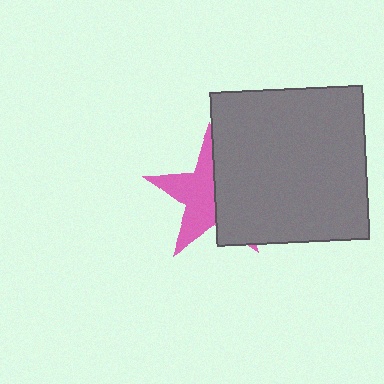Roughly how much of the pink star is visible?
About half of it is visible (roughly 51%).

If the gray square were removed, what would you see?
You would see the complete pink star.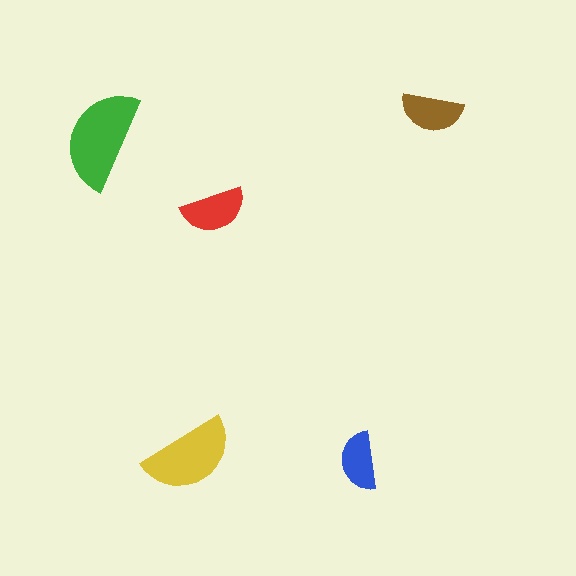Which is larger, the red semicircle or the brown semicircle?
The red one.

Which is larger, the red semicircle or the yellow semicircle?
The yellow one.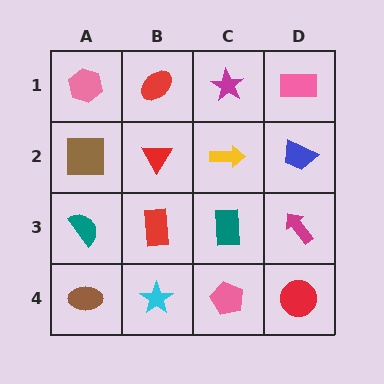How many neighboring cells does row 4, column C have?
3.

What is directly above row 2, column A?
A pink hexagon.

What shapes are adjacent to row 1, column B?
A red triangle (row 2, column B), a pink hexagon (row 1, column A), a magenta star (row 1, column C).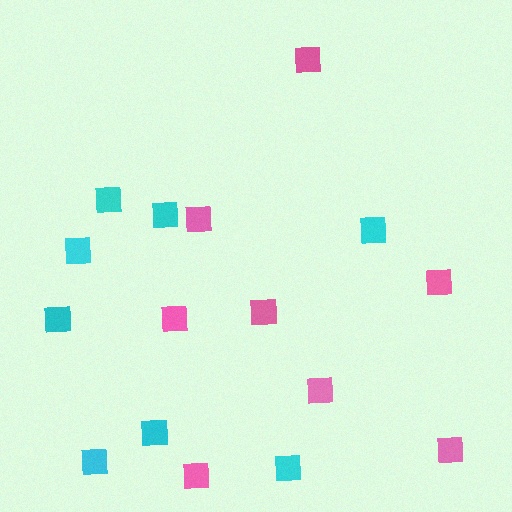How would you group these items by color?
There are 2 groups: one group of pink squares (8) and one group of cyan squares (8).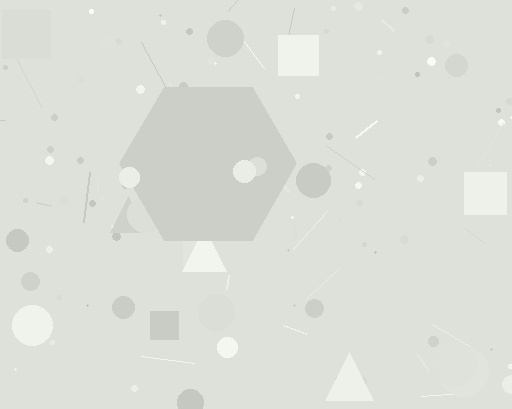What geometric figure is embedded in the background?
A hexagon is embedded in the background.